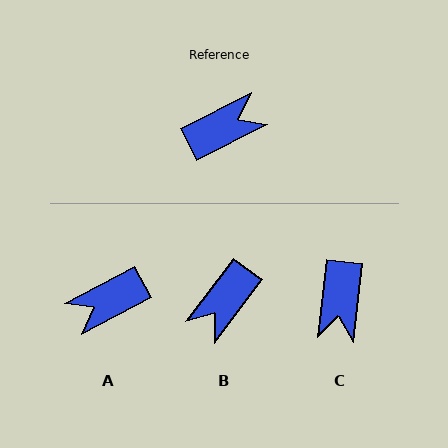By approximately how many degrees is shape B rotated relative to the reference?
Approximately 154 degrees clockwise.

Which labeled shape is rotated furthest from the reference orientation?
A, about 180 degrees away.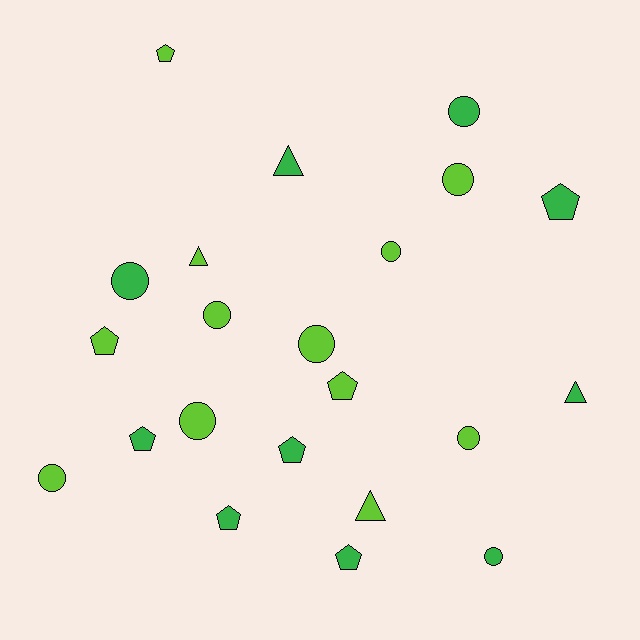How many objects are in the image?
There are 22 objects.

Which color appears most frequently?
Lime, with 12 objects.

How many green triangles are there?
There are 2 green triangles.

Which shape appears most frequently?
Circle, with 10 objects.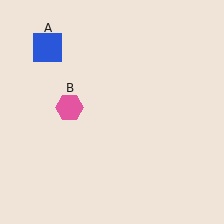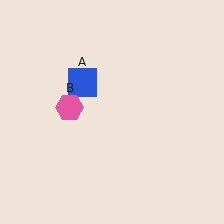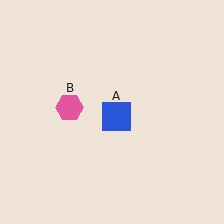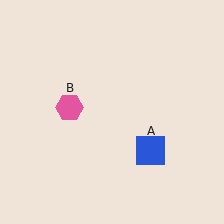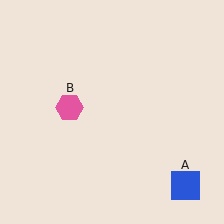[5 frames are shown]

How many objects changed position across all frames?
1 object changed position: blue square (object A).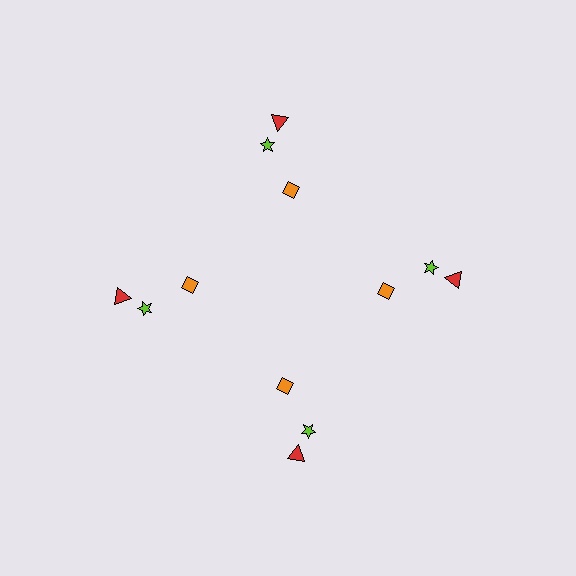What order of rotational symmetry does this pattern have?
This pattern has 4-fold rotational symmetry.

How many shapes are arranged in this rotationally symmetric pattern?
There are 12 shapes, arranged in 4 groups of 3.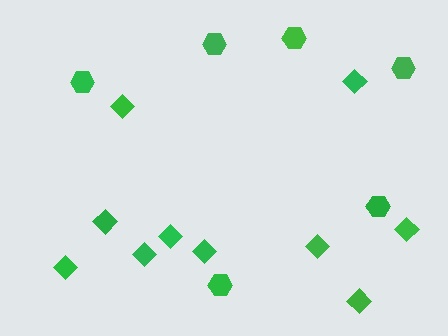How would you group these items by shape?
There are 2 groups: one group of diamonds (10) and one group of hexagons (6).